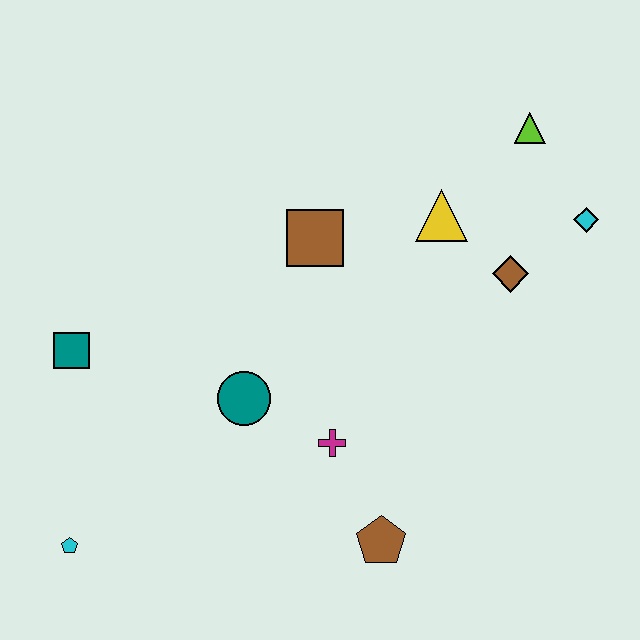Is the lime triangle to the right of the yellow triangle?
Yes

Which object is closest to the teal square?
The teal circle is closest to the teal square.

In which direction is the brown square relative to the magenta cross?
The brown square is above the magenta cross.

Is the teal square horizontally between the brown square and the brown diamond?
No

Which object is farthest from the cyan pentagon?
The lime triangle is farthest from the cyan pentagon.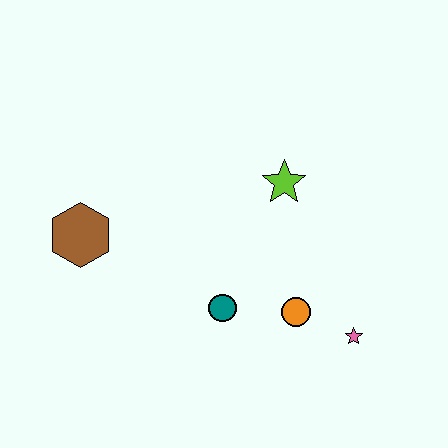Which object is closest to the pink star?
The orange circle is closest to the pink star.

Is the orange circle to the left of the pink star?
Yes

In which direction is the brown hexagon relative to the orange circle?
The brown hexagon is to the left of the orange circle.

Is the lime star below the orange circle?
No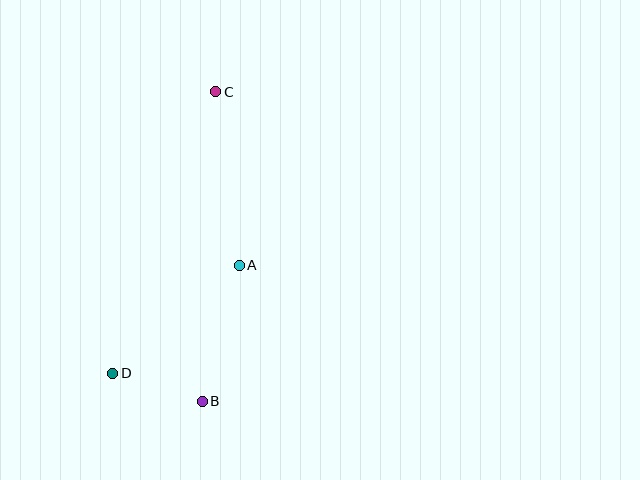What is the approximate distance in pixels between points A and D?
The distance between A and D is approximately 166 pixels.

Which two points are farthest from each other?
Points B and C are farthest from each other.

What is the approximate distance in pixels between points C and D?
The distance between C and D is approximately 300 pixels.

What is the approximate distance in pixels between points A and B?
The distance between A and B is approximately 141 pixels.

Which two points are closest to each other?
Points B and D are closest to each other.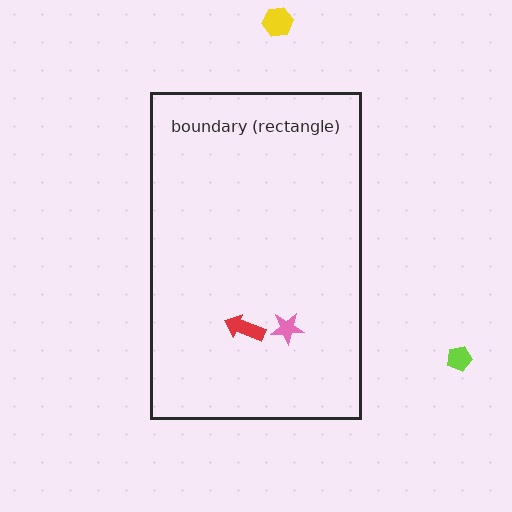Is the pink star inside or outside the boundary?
Inside.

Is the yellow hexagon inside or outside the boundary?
Outside.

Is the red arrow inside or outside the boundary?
Inside.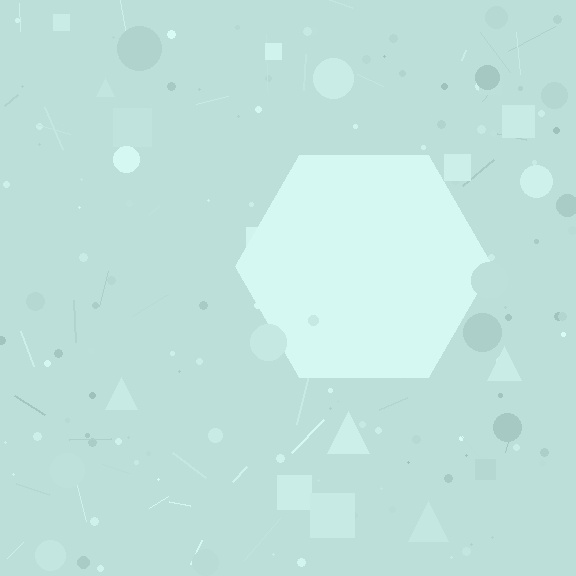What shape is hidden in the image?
A hexagon is hidden in the image.